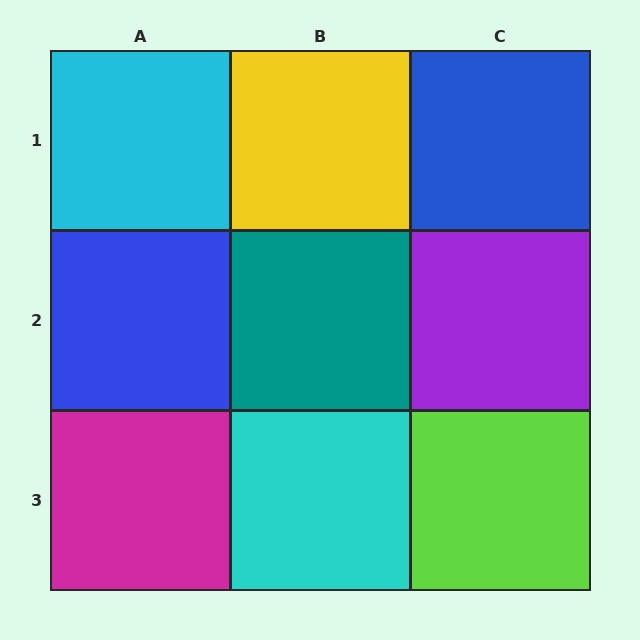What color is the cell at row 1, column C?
Blue.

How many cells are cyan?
2 cells are cyan.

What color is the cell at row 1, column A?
Cyan.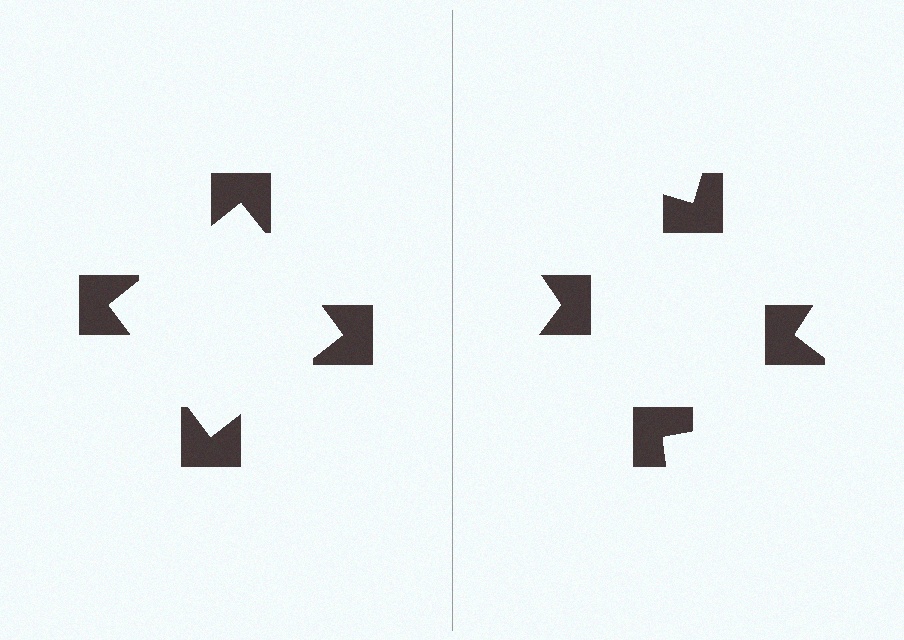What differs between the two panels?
The notched squares are positioned identically on both sides; only the wedge orientations differ. On the left they align to a square; on the right they are misaligned.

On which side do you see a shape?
An illusory square appears on the left side. On the right side the wedge cuts are rotated, so no coherent shape forms.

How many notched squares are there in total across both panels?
8 — 4 on each side.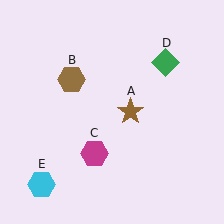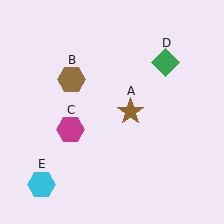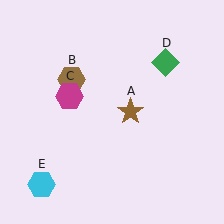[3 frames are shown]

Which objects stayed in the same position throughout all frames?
Brown star (object A) and brown hexagon (object B) and green diamond (object D) and cyan hexagon (object E) remained stationary.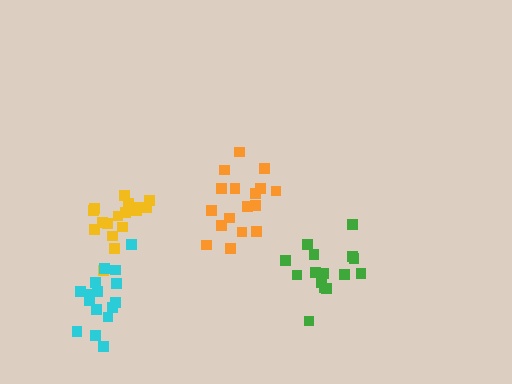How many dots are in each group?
Group 1: 17 dots, Group 2: 16 dots, Group 3: 17 dots, Group 4: 15 dots (65 total).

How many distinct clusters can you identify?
There are 4 distinct clusters.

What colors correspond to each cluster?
The clusters are colored: yellow, cyan, orange, green.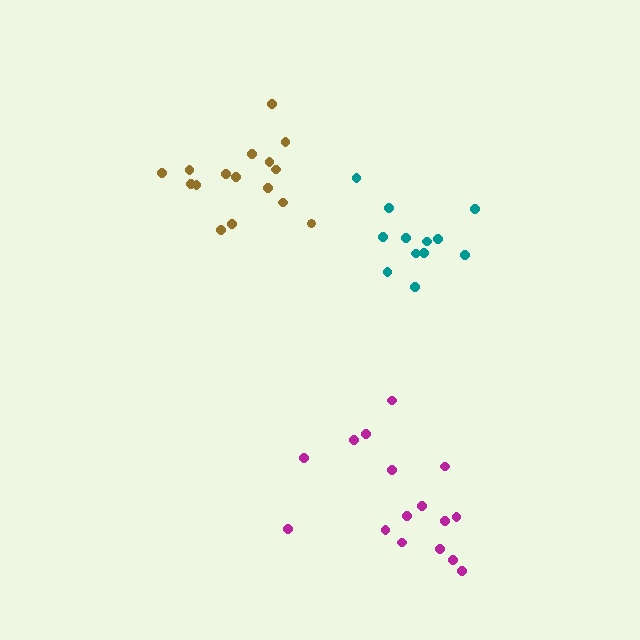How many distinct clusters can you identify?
There are 3 distinct clusters.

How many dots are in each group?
Group 1: 16 dots, Group 2: 16 dots, Group 3: 12 dots (44 total).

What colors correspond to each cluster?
The clusters are colored: brown, magenta, teal.